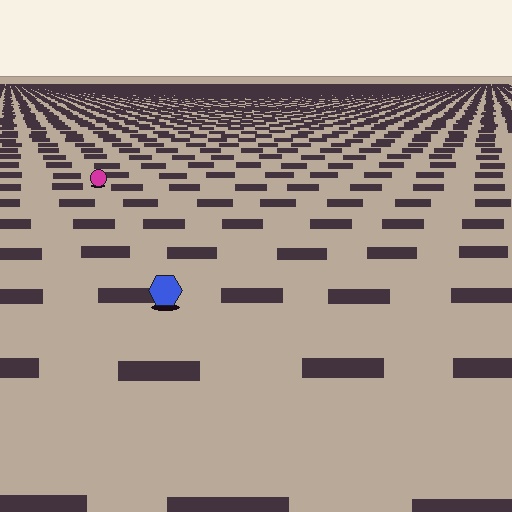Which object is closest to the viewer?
The blue hexagon is closest. The texture marks near it are larger and more spread out.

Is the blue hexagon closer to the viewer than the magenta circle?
Yes. The blue hexagon is closer — you can tell from the texture gradient: the ground texture is coarser near it.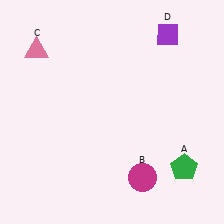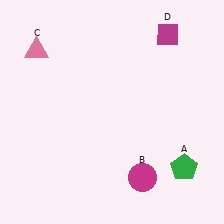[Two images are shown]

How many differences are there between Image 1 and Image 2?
There is 1 difference between the two images.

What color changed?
The diamond (D) changed from purple in Image 1 to magenta in Image 2.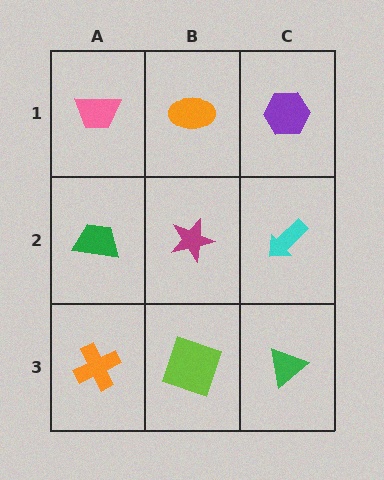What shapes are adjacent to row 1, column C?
A cyan arrow (row 2, column C), an orange ellipse (row 1, column B).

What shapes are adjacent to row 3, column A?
A green trapezoid (row 2, column A), a lime square (row 3, column B).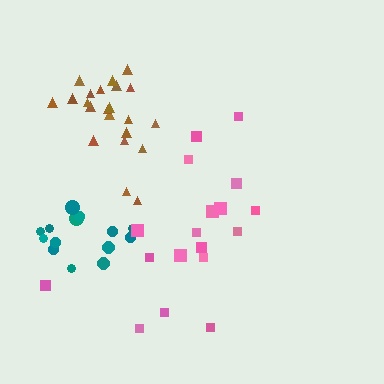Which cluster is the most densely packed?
Brown.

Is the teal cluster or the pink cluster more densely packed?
Teal.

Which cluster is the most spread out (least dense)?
Pink.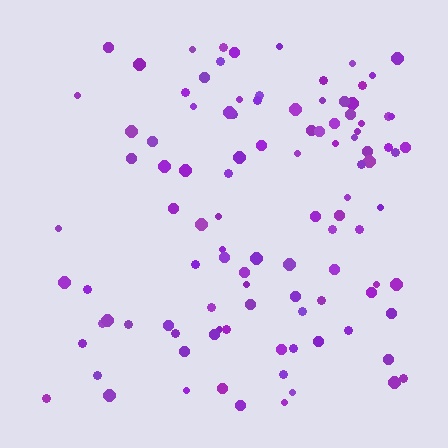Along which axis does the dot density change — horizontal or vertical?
Horizontal.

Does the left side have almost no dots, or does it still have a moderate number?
Still a moderate number, just noticeably fewer than the right.